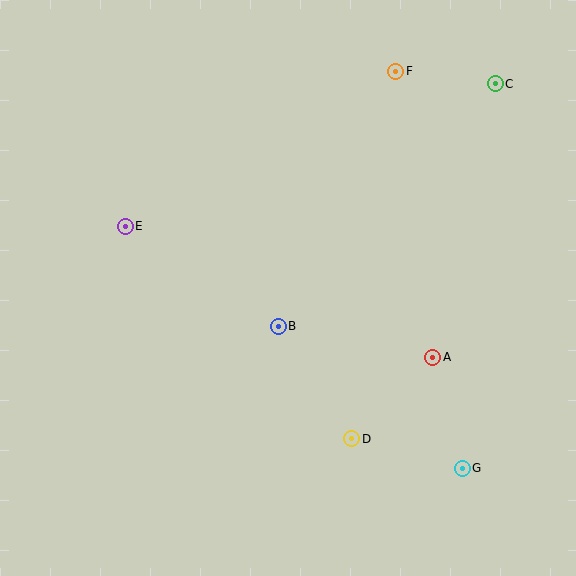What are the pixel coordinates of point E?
Point E is at (125, 226).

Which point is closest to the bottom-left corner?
Point E is closest to the bottom-left corner.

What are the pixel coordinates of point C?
Point C is at (495, 84).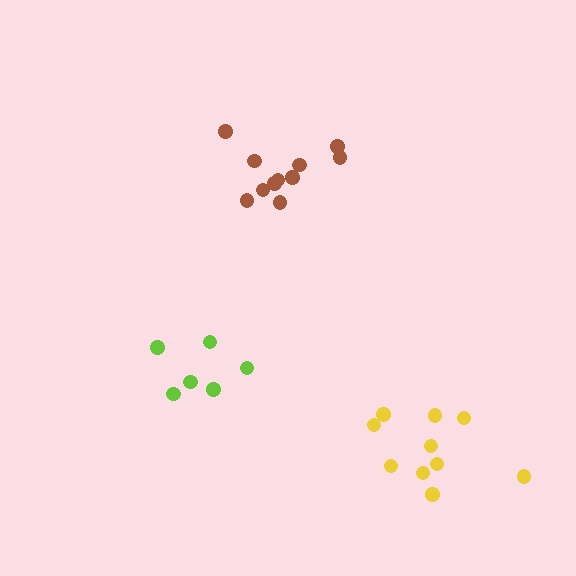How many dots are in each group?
Group 1: 11 dots, Group 2: 10 dots, Group 3: 6 dots (27 total).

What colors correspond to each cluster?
The clusters are colored: brown, yellow, lime.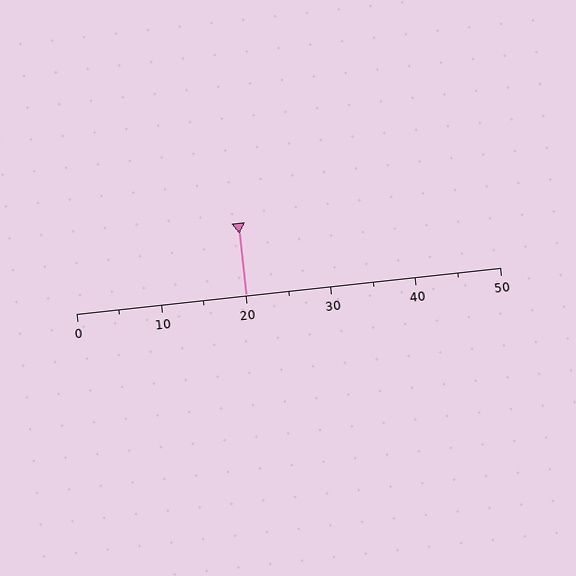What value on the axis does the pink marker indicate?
The marker indicates approximately 20.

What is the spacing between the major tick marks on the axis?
The major ticks are spaced 10 apart.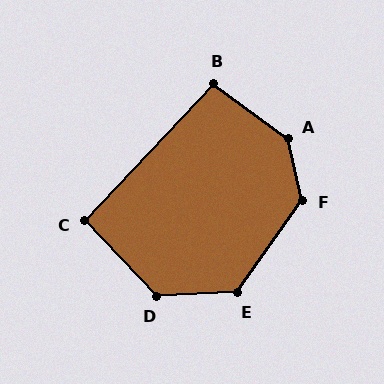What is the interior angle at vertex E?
Approximately 128 degrees (obtuse).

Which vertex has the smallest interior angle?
C, at approximately 94 degrees.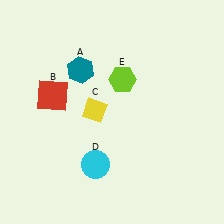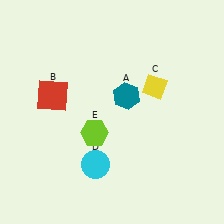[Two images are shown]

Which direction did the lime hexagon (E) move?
The lime hexagon (E) moved down.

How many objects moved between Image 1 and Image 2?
3 objects moved between the two images.